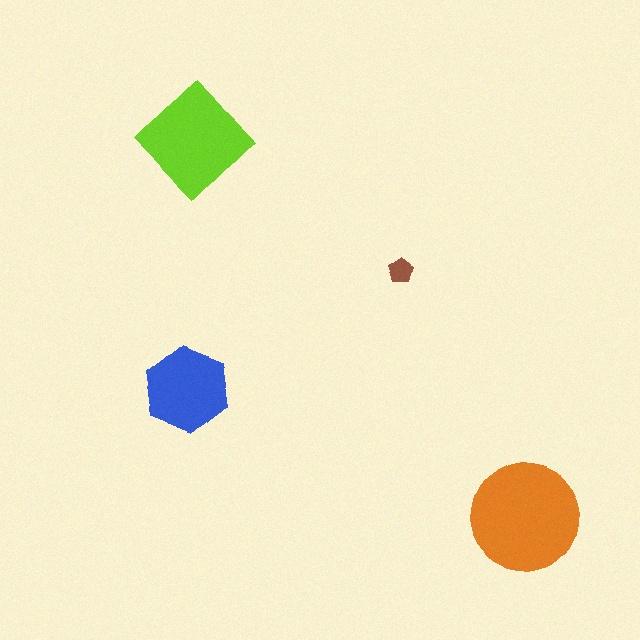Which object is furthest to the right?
The orange circle is rightmost.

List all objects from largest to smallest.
The orange circle, the lime diamond, the blue hexagon, the brown pentagon.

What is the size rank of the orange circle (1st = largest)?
1st.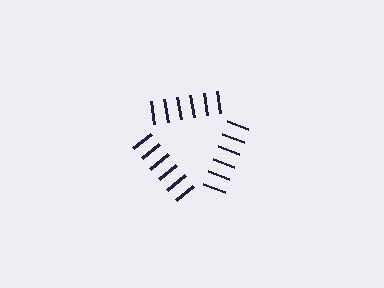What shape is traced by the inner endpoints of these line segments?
An illusory triangle — the line segments terminate on its edges but no continuous stroke is drawn.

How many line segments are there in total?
18 — 6 along each of the 3 edges.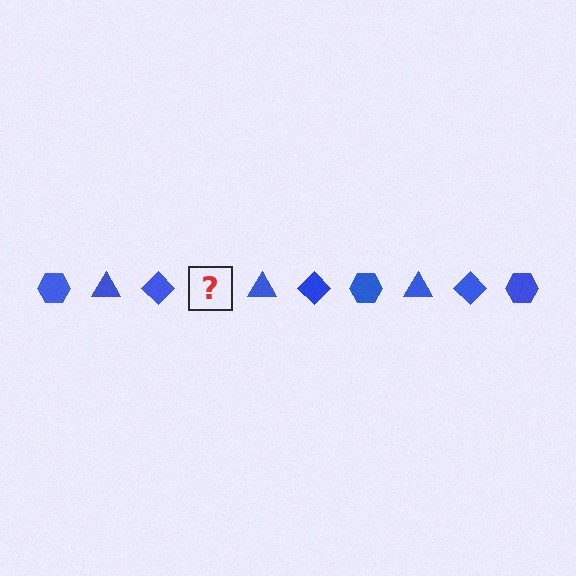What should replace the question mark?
The question mark should be replaced with a blue hexagon.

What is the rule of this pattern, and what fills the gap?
The rule is that the pattern cycles through hexagon, triangle, diamond shapes in blue. The gap should be filled with a blue hexagon.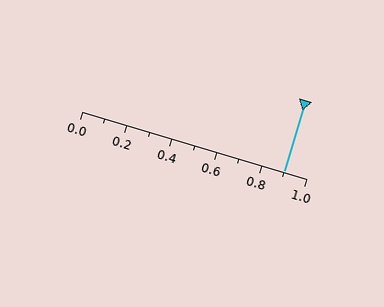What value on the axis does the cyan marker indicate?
The marker indicates approximately 0.9.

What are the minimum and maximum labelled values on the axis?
The axis runs from 0.0 to 1.0.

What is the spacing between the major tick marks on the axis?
The major ticks are spaced 0.2 apart.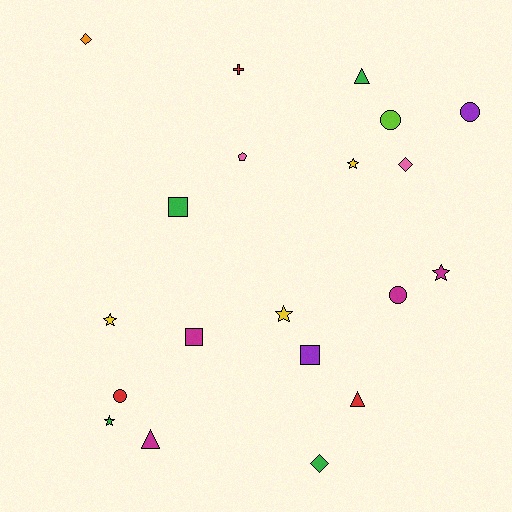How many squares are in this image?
There are 3 squares.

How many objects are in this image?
There are 20 objects.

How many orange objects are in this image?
There is 1 orange object.